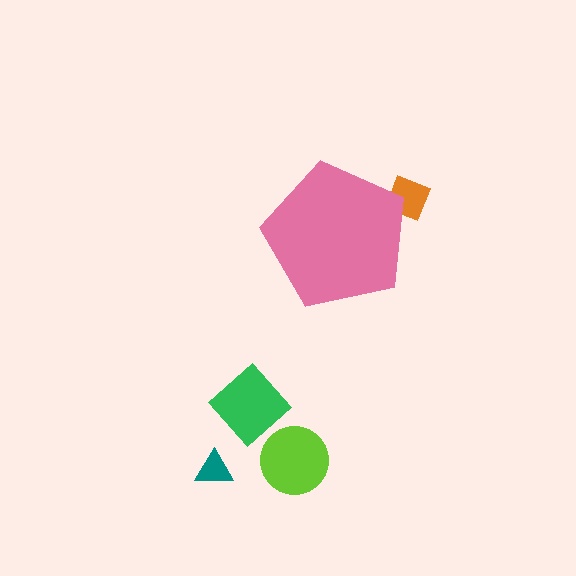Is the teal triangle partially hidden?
No, the teal triangle is fully visible.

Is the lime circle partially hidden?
No, the lime circle is fully visible.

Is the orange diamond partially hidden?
Yes, the orange diamond is partially hidden behind the pink pentagon.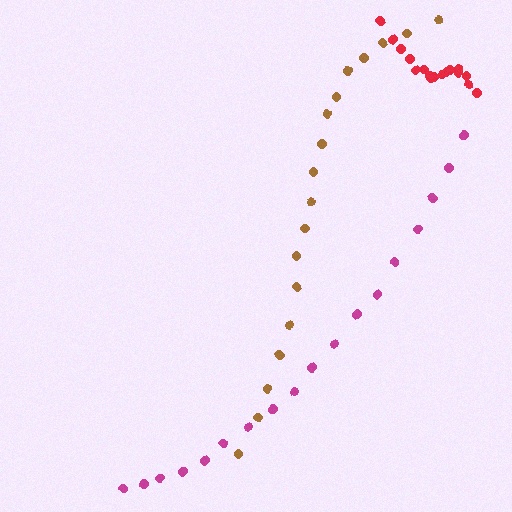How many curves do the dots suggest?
There are 3 distinct paths.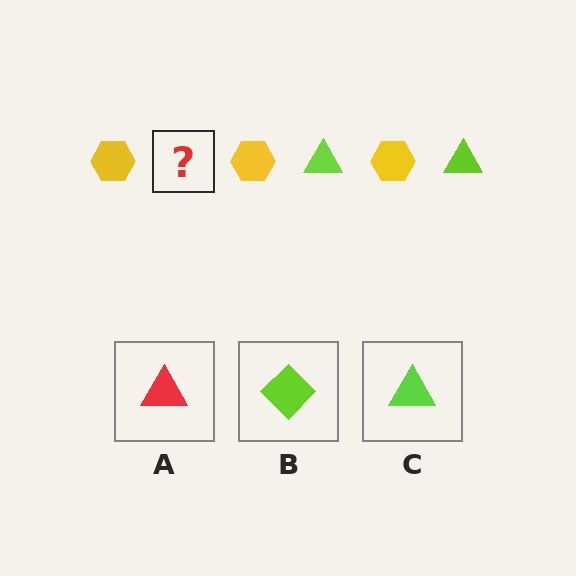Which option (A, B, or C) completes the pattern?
C.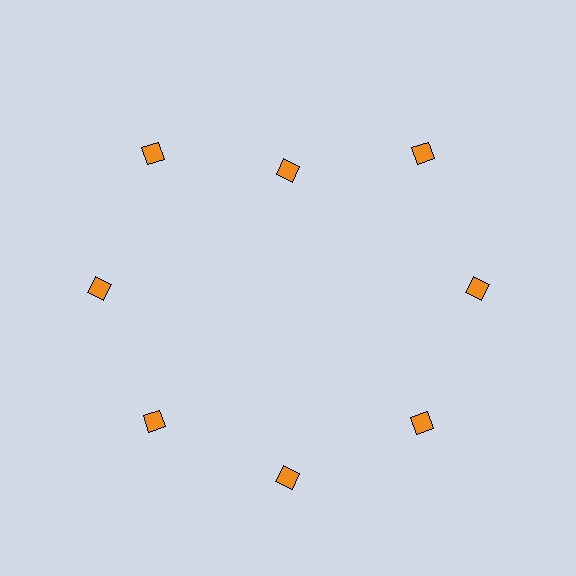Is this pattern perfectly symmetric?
No. The 8 orange diamonds are arranged in a ring, but one element near the 12 o'clock position is pulled inward toward the center, breaking the 8-fold rotational symmetry.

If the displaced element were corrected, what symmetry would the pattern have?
It would have 8-fold rotational symmetry — the pattern would map onto itself every 45 degrees.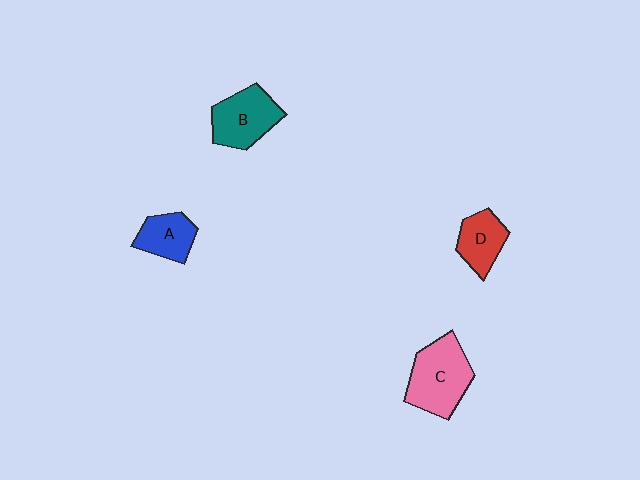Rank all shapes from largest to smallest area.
From largest to smallest: C (pink), B (teal), D (red), A (blue).